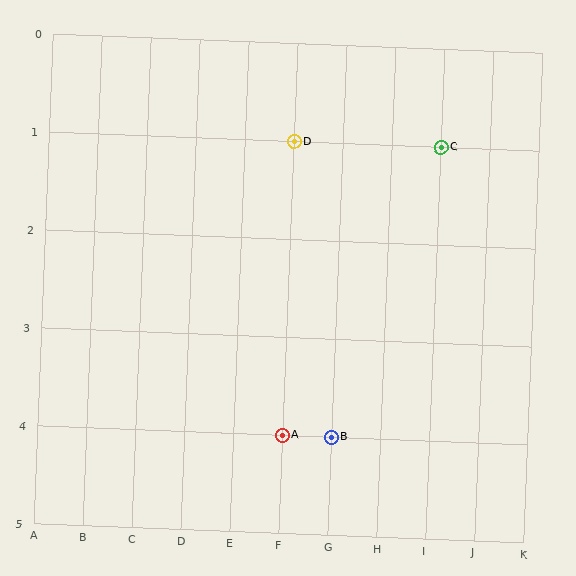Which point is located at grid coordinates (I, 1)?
Point C is at (I, 1).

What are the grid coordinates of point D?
Point D is at grid coordinates (F, 1).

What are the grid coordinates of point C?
Point C is at grid coordinates (I, 1).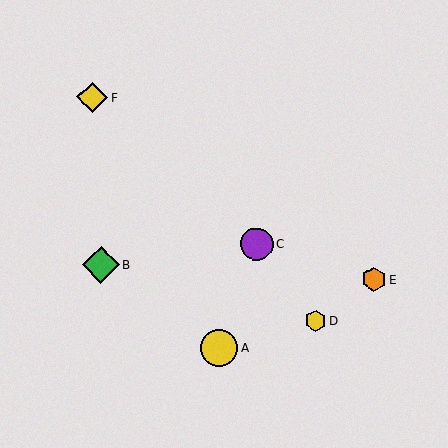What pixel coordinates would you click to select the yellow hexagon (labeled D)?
Click at (316, 321) to select the yellow hexagon D.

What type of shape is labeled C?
Shape C is a purple circle.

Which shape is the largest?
The yellow circle (labeled A) is the largest.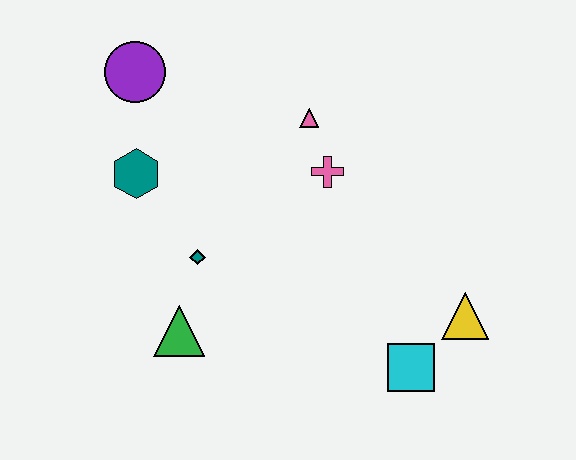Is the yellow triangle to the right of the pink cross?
Yes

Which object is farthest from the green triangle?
The yellow triangle is farthest from the green triangle.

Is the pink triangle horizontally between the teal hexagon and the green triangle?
No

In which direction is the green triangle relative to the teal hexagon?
The green triangle is below the teal hexagon.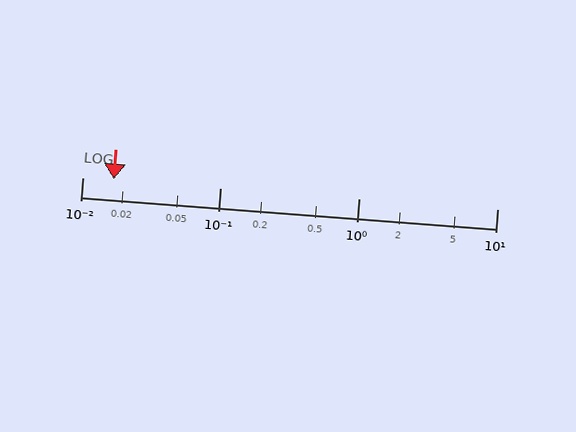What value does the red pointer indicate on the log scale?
The pointer indicates approximately 0.017.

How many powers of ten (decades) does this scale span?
The scale spans 3 decades, from 0.01 to 10.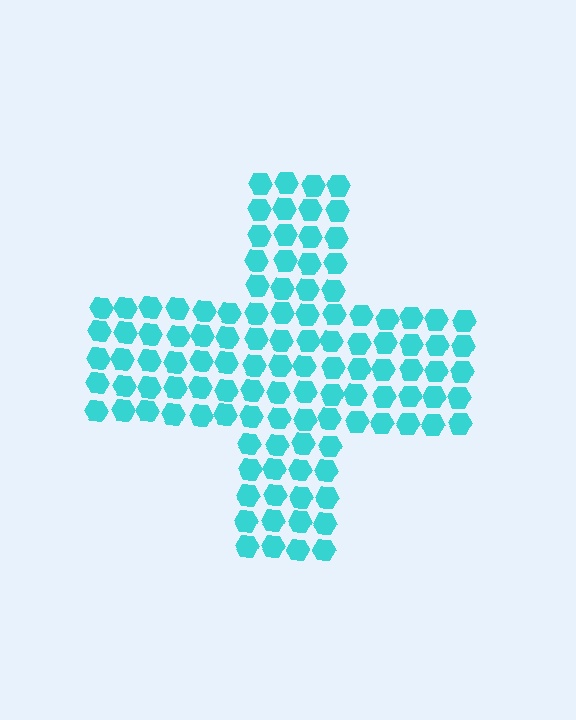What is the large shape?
The large shape is a cross.